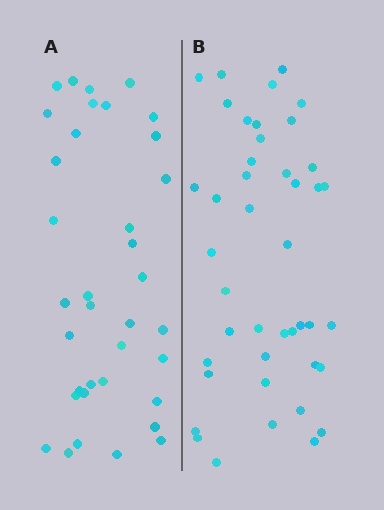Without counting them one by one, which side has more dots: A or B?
Region B (the right region) has more dots.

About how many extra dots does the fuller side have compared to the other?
Region B has roughly 8 or so more dots than region A.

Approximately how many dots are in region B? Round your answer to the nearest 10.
About 40 dots. (The exact count is 43, which rounds to 40.)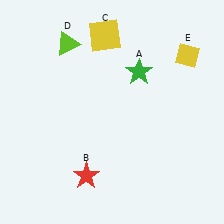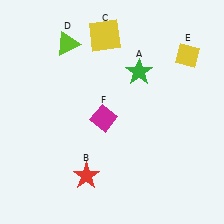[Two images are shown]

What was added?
A magenta diamond (F) was added in Image 2.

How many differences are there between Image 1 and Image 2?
There is 1 difference between the two images.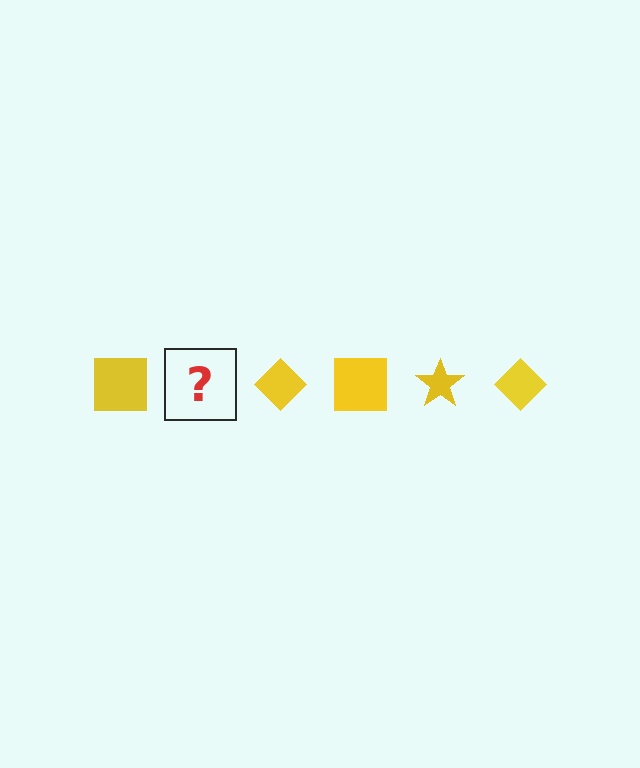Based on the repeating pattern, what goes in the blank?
The blank should be a yellow star.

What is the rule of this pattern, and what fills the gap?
The rule is that the pattern cycles through square, star, diamond shapes in yellow. The gap should be filled with a yellow star.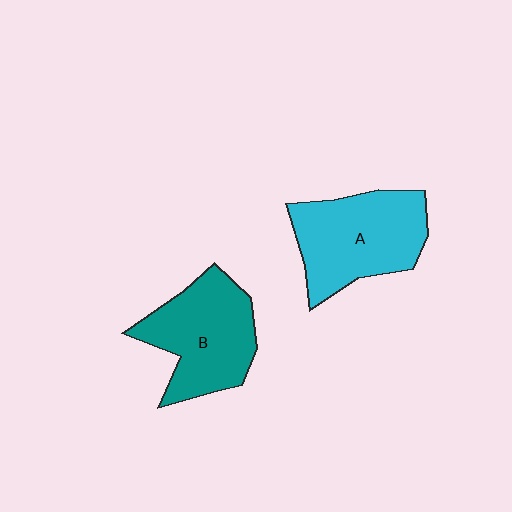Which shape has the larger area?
Shape A (cyan).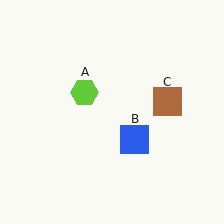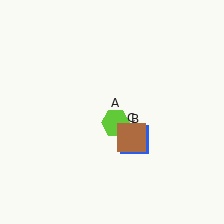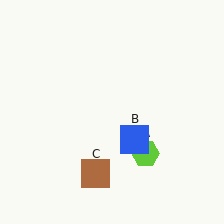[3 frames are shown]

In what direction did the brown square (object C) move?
The brown square (object C) moved down and to the left.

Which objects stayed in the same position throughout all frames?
Blue square (object B) remained stationary.